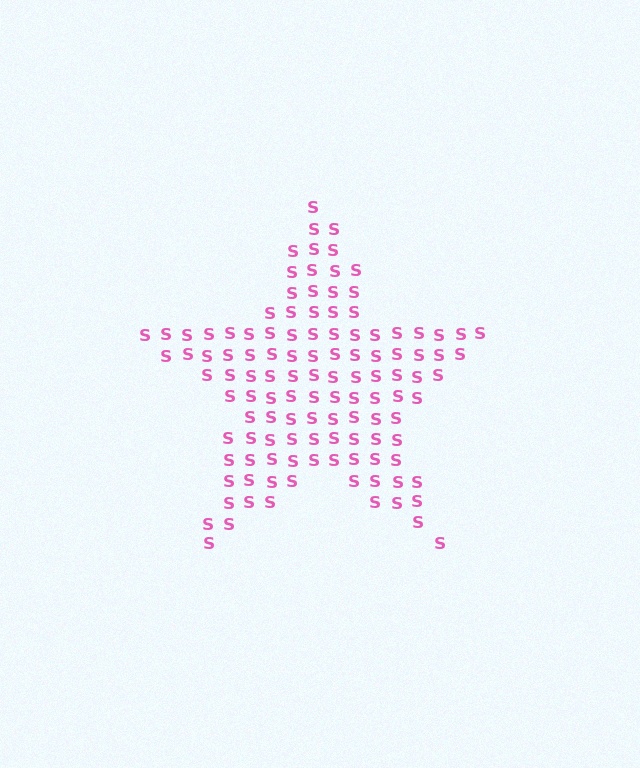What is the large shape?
The large shape is a star.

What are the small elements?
The small elements are letter S's.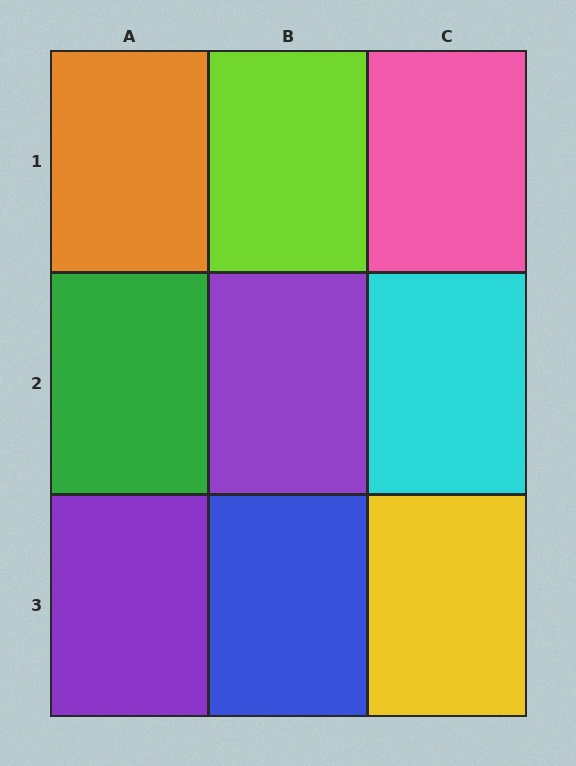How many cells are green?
1 cell is green.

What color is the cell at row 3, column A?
Purple.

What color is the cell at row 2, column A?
Green.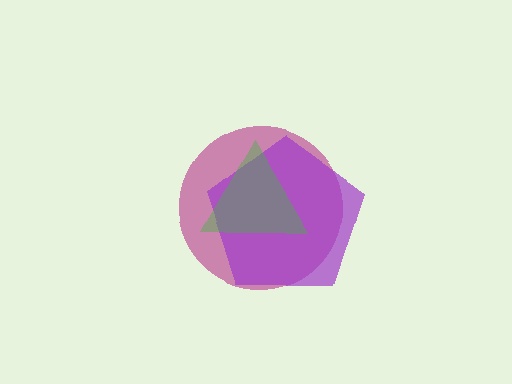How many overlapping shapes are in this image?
There are 3 overlapping shapes in the image.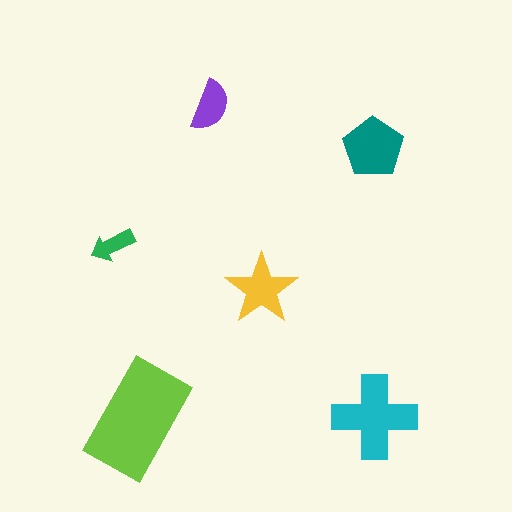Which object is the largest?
The lime rectangle.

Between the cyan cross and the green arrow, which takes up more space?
The cyan cross.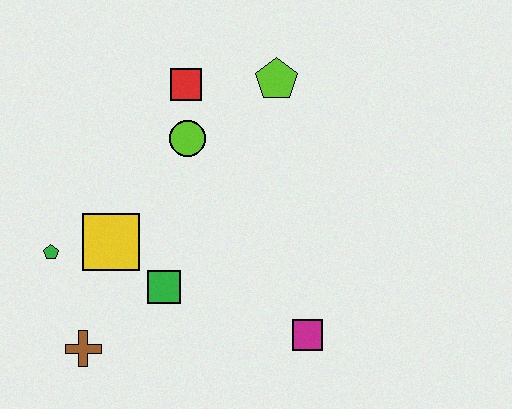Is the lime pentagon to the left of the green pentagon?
No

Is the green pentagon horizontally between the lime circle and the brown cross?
No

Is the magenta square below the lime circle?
Yes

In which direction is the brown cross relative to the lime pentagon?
The brown cross is below the lime pentagon.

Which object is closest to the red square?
The lime circle is closest to the red square.